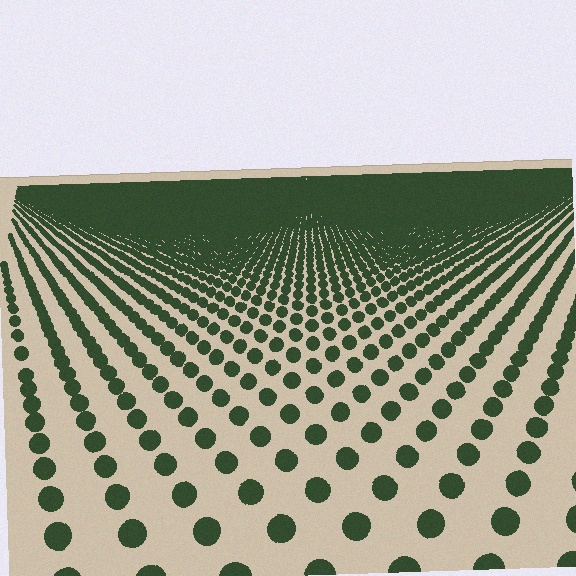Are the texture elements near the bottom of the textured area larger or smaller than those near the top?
Larger. Near the bottom, elements are closer to the viewer and appear at a bigger on-screen size.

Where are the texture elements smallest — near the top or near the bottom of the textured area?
Near the top.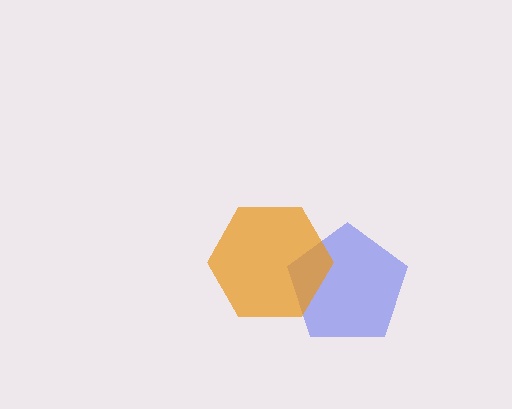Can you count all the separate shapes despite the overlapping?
Yes, there are 2 separate shapes.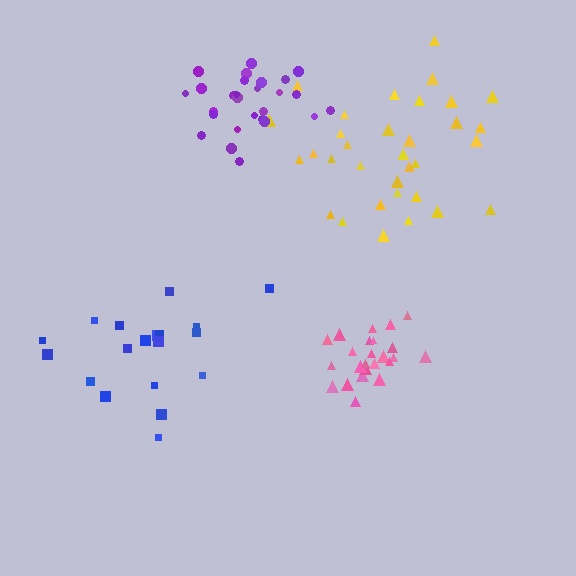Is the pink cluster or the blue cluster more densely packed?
Pink.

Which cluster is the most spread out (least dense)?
Blue.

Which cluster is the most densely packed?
Pink.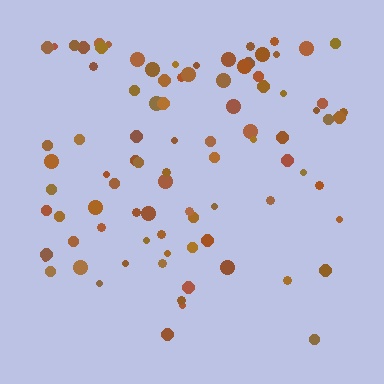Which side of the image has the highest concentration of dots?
The top.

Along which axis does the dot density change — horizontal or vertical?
Vertical.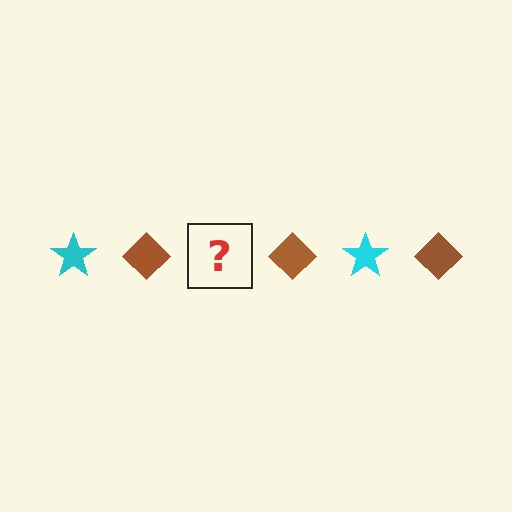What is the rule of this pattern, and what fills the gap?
The rule is that the pattern alternates between cyan star and brown diamond. The gap should be filled with a cyan star.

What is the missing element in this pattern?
The missing element is a cyan star.